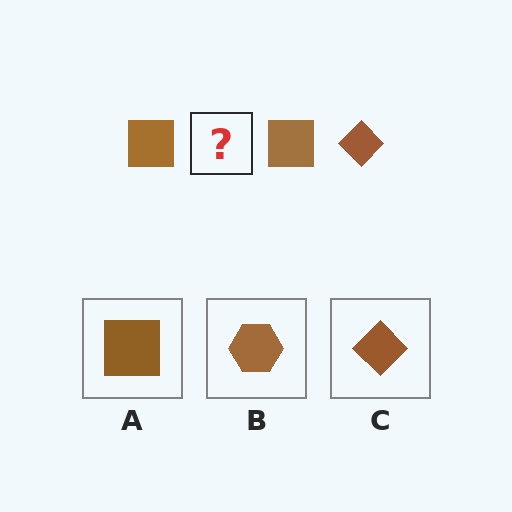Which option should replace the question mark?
Option C.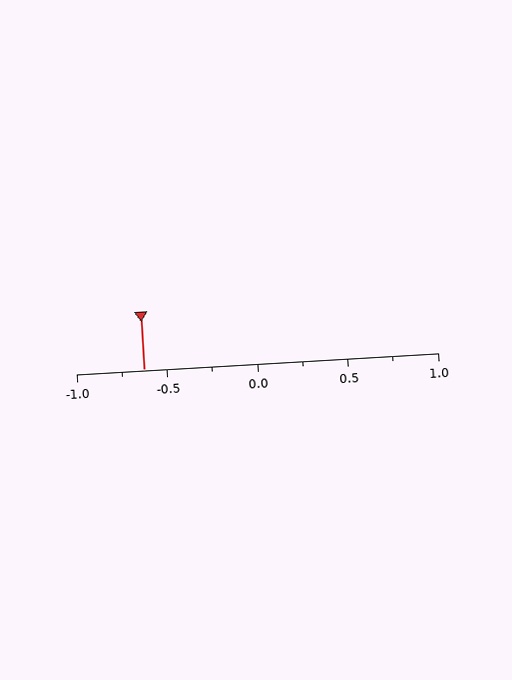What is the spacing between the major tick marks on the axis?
The major ticks are spaced 0.5 apart.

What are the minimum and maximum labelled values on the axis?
The axis runs from -1.0 to 1.0.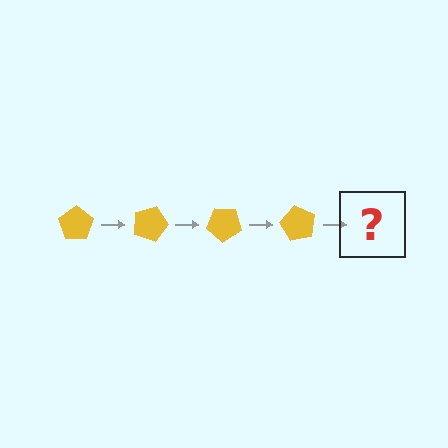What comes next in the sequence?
The next element should be a yellow pentagon rotated 80 degrees.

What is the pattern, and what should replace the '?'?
The pattern is that the pentagon rotates 20 degrees each step. The '?' should be a yellow pentagon rotated 80 degrees.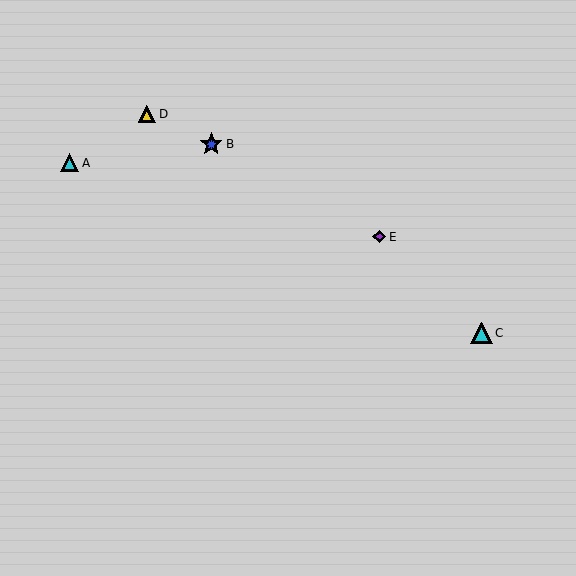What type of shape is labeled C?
Shape C is a cyan triangle.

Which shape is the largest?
The blue star (labeled B) is the largest.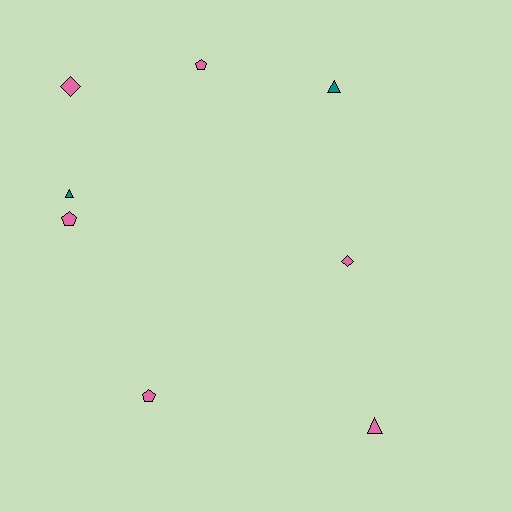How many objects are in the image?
There are 8 objects.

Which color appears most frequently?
Pink, with 6 objects.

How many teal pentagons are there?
There are no teal pentagons.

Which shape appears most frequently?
Triangle, with 3 objects.